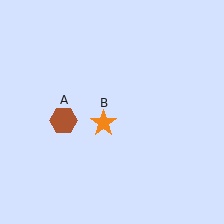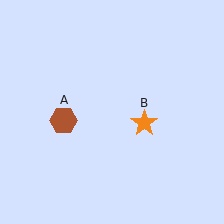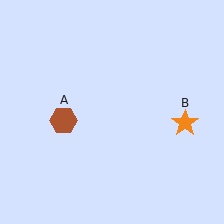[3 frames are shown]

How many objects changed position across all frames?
1 object changed position: orange star (object B).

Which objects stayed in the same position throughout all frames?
Brown hexagon (object A) remained stationary.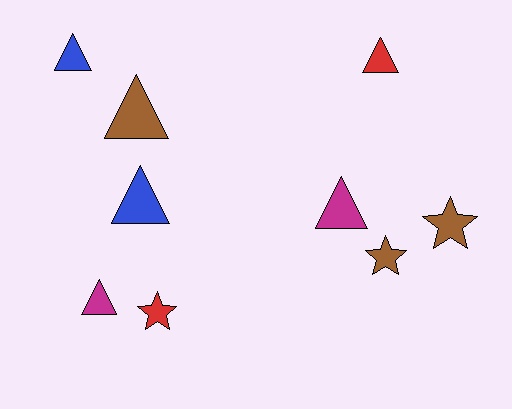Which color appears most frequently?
Brown, with 3 objects.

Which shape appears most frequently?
Triangle, with 6 objects.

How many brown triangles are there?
There is 1 brown triangle.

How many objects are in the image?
There are 9 objects.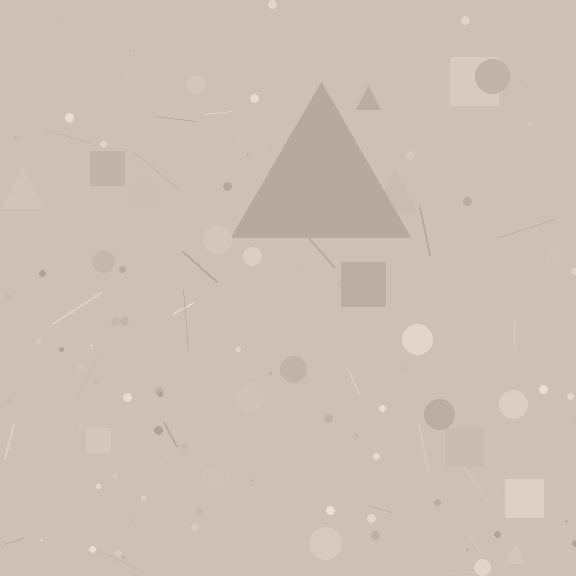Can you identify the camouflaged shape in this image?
The camouflaged shape is a triangle.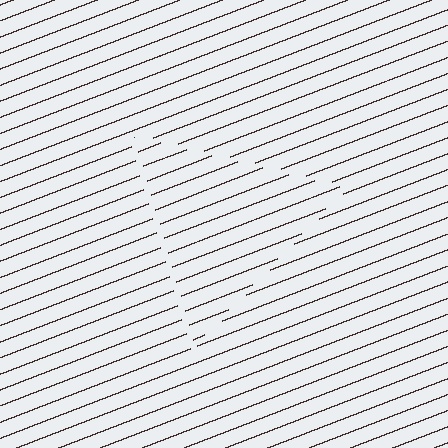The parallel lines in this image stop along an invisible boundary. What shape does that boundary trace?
An illusory triangle. The interior of the shape contains the same grating, shifted by half a period — the contour is defined by the phase discontinuity where line-ends from the inner and outer gratings abut.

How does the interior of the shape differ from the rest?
The interior of the shape contains the same grating, shifted by half a period — the contour is defined by the phase discontinuity where line-ends from the inner and outer gratings abut.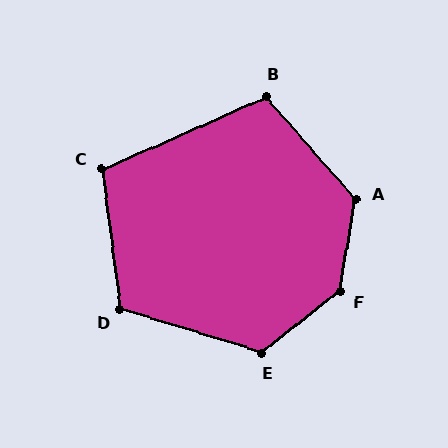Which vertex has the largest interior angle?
F, at approximately 138 degrees.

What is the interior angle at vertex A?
Approximately 129 degrees (obtuse).